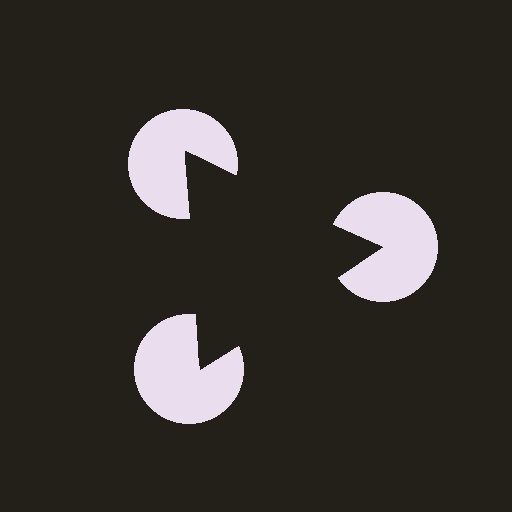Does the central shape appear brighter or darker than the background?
It typically appears slightly darker than the background, even though no actual brightness change is drawn.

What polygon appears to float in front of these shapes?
An illusory triangle — its edges are inferred from the aligned wedge cuts in the pac-man discs, not physically drawn.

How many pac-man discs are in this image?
There are 3 — one at each vertex of the illusory triangle.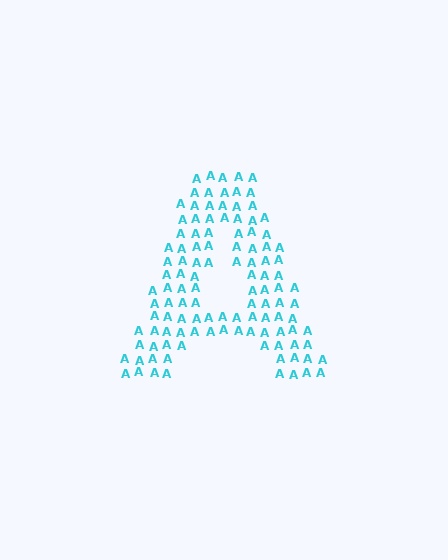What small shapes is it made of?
It is made of small letter A's.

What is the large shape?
The large shape is the letter A.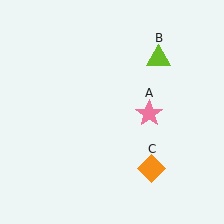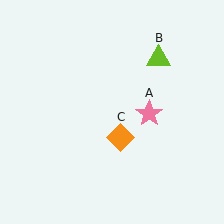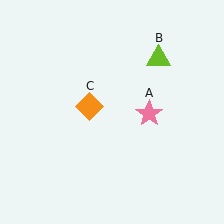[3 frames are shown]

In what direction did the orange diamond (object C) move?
The orange diamond (object C) moved up and to the left.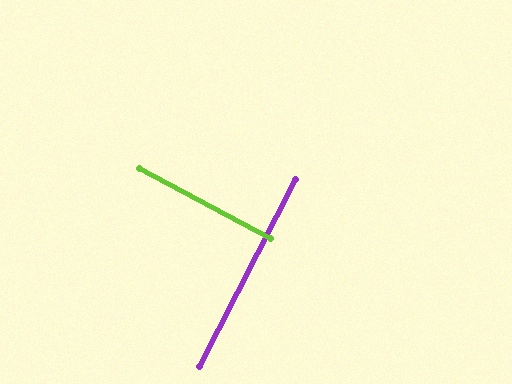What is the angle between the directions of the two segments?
Approximately 89 degrees.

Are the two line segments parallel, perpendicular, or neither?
Perpendicular — they meet at approximately 89°.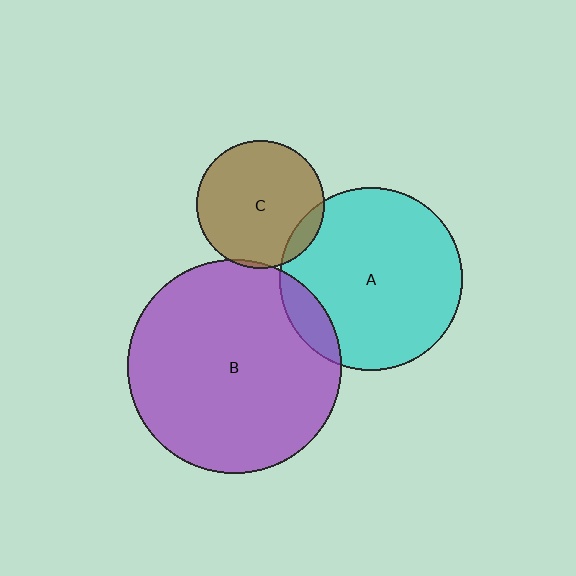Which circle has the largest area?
Circle B (purple).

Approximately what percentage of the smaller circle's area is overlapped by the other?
Approximately 10%.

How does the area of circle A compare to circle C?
Approximately 2.1 times.